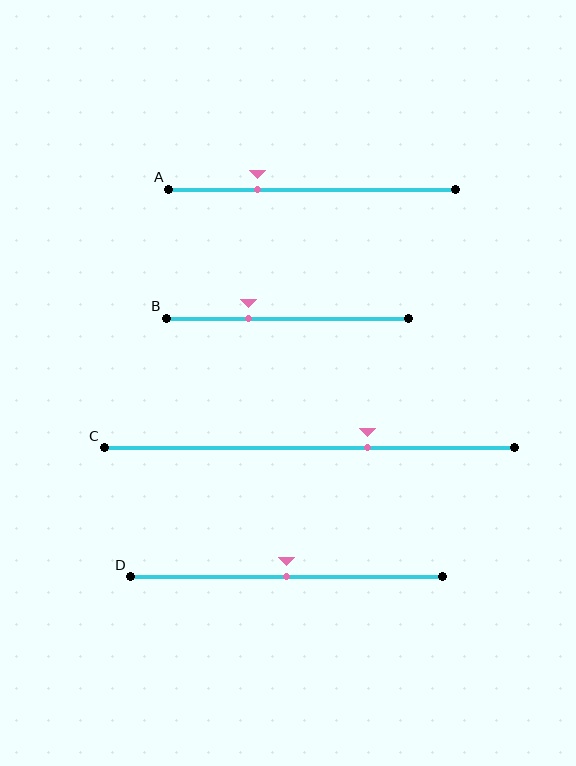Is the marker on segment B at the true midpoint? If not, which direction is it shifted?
No, the marker on segment B is shifted to the left by about 16% of the segment length.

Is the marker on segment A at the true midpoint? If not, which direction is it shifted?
No, the marker on segment A is shifted to the left by about 19% of the segment length.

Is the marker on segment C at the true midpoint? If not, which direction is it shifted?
No, the marker on segment C is shifted to the right by about 14% of the segment length.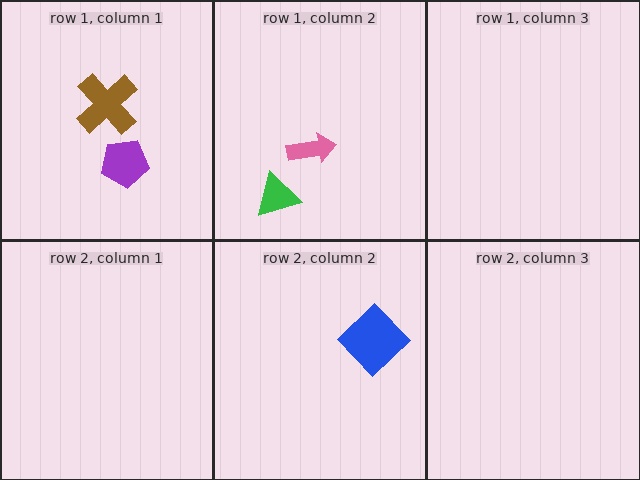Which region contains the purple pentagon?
The row 1, column 1 region.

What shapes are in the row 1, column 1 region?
The brown cross, the purple pentagon.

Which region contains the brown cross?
The row 1, column 1 region.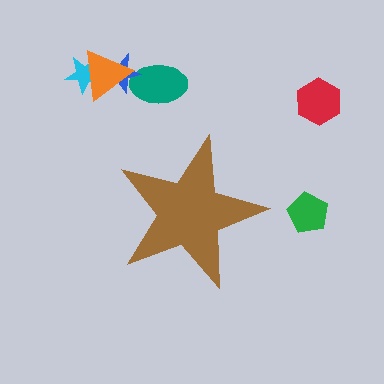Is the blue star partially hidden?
No, the blue star is fully visible.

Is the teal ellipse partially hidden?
No, the teal ellipse is fully visible.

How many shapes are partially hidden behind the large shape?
0 shapes are partially hidden.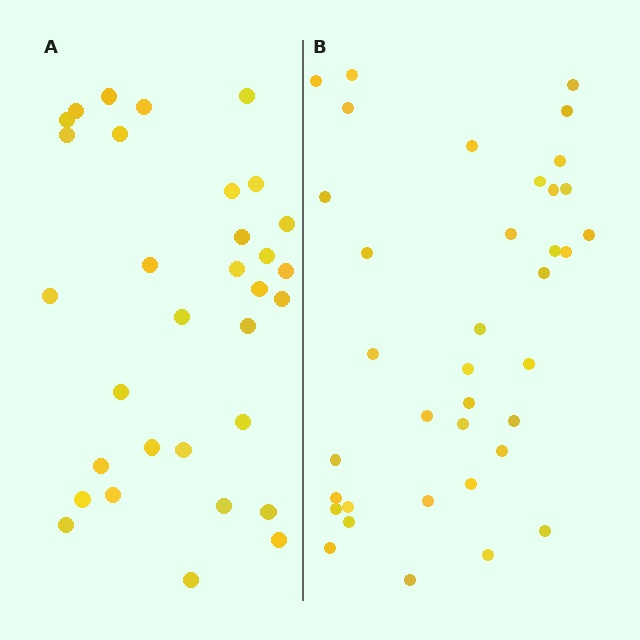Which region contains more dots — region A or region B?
Region B (the right region) has more dots.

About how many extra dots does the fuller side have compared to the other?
Region B has about 5 more dots than region A.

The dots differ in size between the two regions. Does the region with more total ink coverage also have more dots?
No. Region A has more total ink coverage because its dots are larger, but region B actually contains more individual dots. Total area can be misleading — the number of items is what matters here.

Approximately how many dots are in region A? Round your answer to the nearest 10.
About 30 dots. (The exact count is 32, which rounds to 30.)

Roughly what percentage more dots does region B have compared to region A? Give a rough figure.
About 15% more.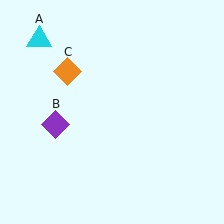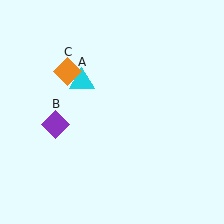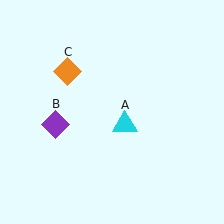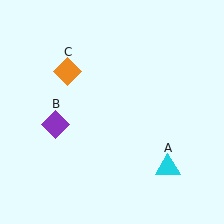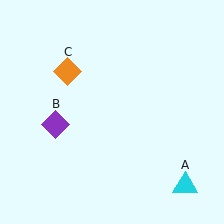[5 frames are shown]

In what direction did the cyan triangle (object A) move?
The cyan triangle (object A) moved down and to the right.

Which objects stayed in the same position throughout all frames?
Purple diamond (object B) and orange diamond (object C) remained stationary.